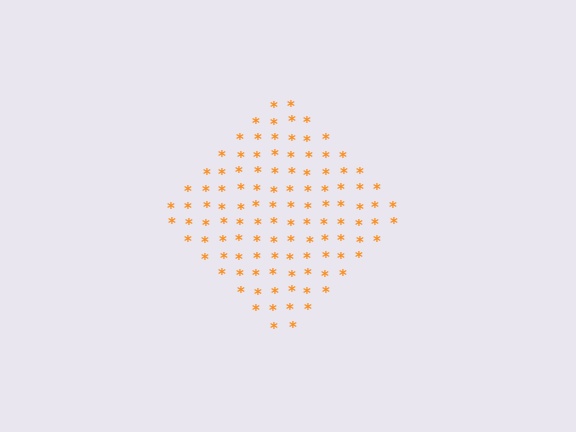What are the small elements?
The small elements are asterisks.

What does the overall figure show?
The overall figure shows a diamond.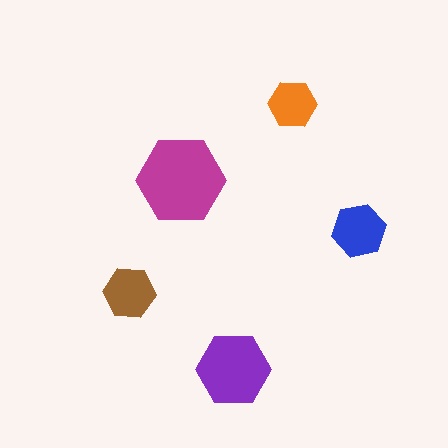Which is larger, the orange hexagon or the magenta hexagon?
The magenta one.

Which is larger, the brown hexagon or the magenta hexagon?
The magenta one.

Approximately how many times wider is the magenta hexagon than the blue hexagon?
About 1.5 times wider.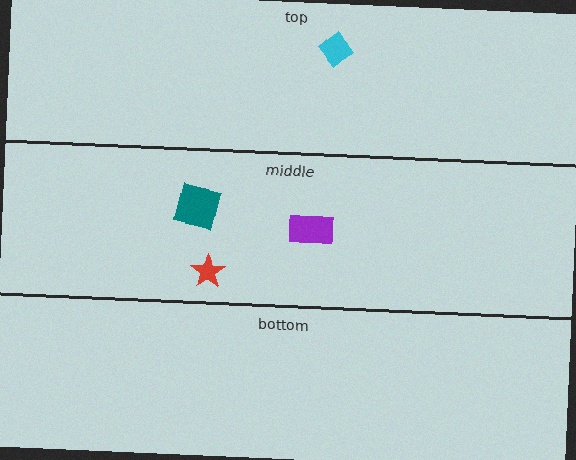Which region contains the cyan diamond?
The top region.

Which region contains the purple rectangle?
The middle region.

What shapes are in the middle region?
The teal square, the purple rectangle, the red star.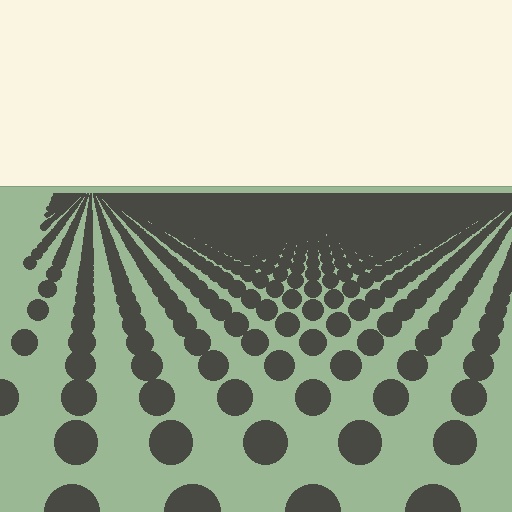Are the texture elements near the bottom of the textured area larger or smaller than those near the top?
Larger. Near the bottom, elements are closer to the viewer and appear at a bigger on-screen size.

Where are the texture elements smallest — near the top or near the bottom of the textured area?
Near the top.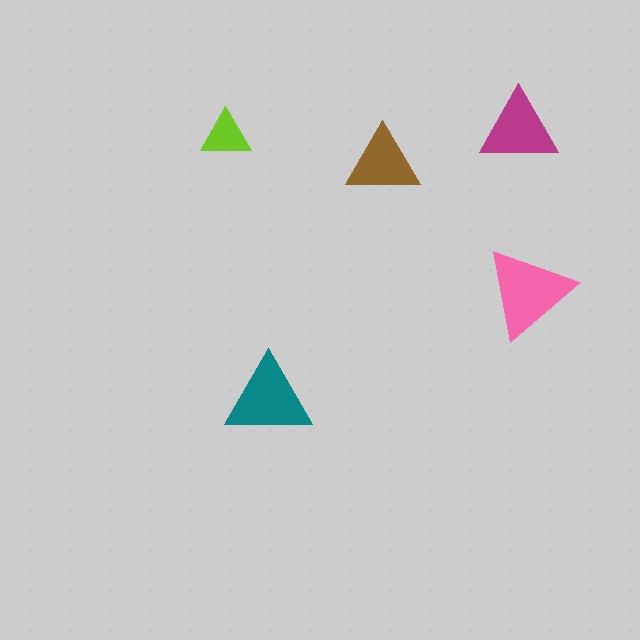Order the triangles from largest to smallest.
the pink one, the teal one, the magenta one, the brown one, the lime one.